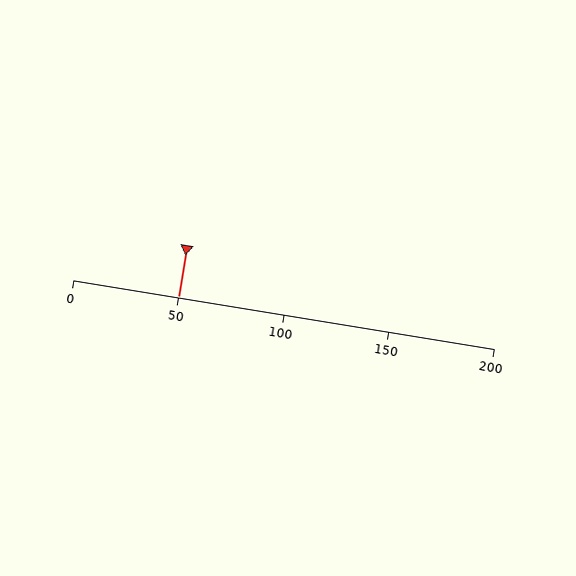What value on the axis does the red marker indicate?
The marker indicates approximately 50.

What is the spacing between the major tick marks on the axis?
The major ticks are spaced 50 apart.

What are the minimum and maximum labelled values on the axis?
The axis runs from 0 to 200.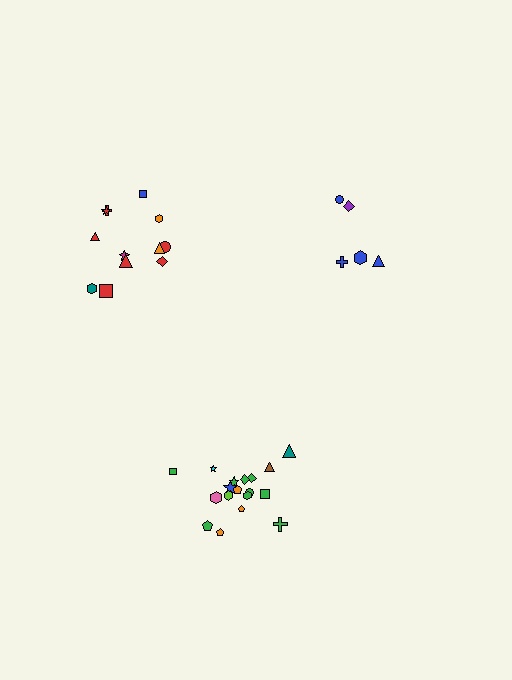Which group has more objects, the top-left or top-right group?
The top-left group.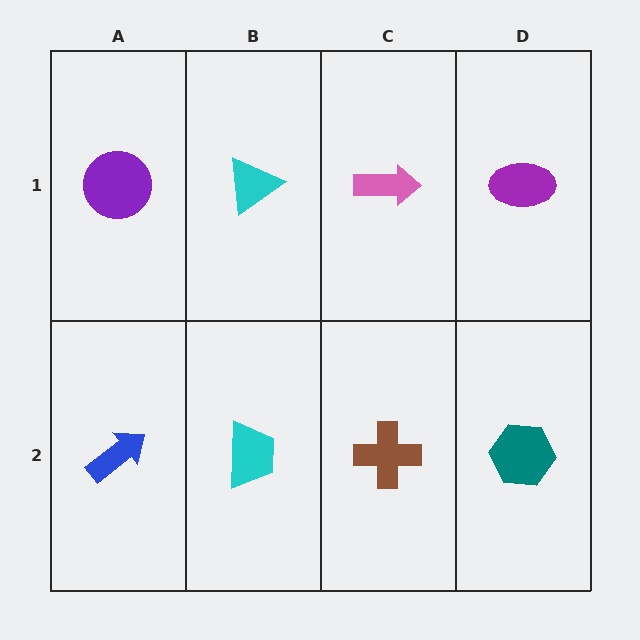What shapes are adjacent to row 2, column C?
A pink arrow (row 1, column C), a cyan trapezoid (row 2, column B), a teal hexagon (row 2, column D).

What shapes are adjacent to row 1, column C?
A brown cross (row 2, column C), a cyan triangle (row 1, column B), a purple ellipse (row 1, column D).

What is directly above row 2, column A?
A purple circle.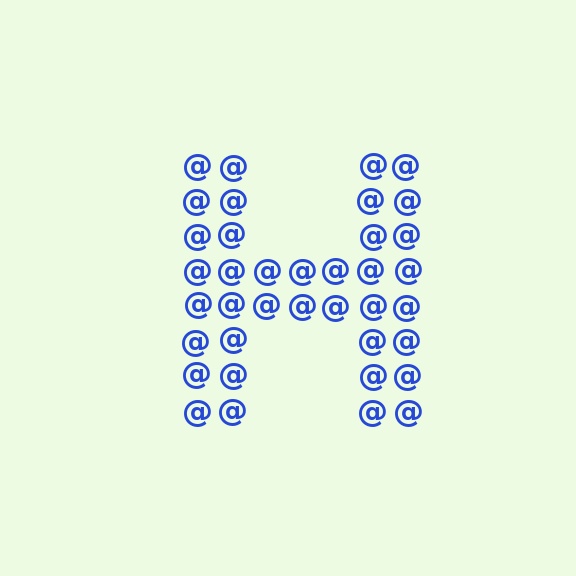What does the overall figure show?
The overall figure shows the letter H.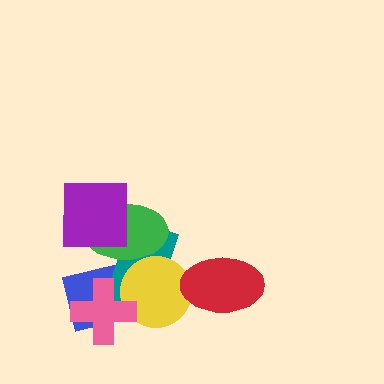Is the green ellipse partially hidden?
Yes, it is partially covered by another shape.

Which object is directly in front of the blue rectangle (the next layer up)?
The teal rectangle is directly in front of the blue rectangle.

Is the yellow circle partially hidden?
Yes, it is partially covered by another shape.